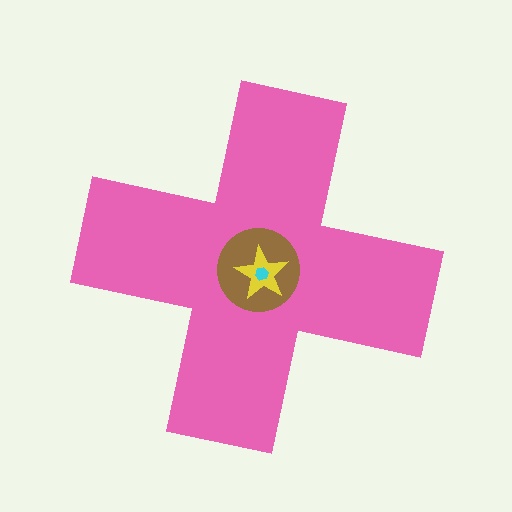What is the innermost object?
The cyan hexagon.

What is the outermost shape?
The pink cross.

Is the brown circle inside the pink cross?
Yes.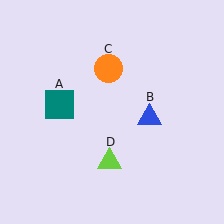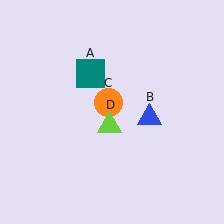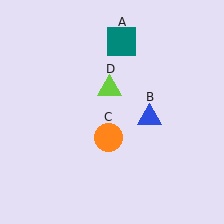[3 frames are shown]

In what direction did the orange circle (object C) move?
The orange circle (object C) moved down.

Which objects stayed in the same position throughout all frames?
Blue triangle (object B) remained stationary.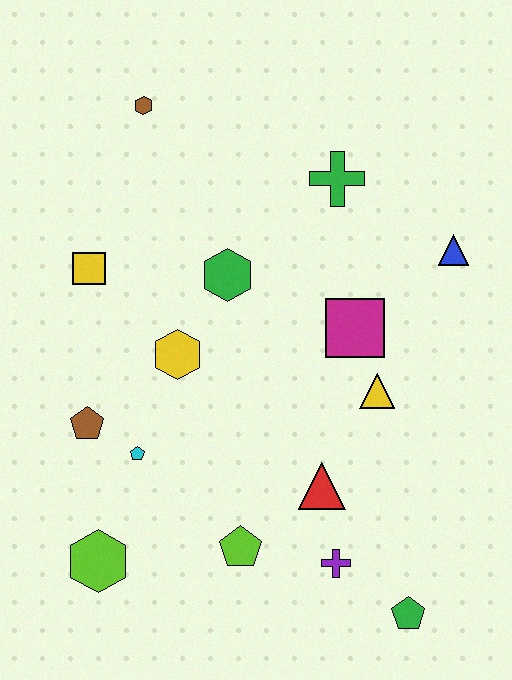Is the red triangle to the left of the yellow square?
No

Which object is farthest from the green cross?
The lime hexagon is farthest from the green cross.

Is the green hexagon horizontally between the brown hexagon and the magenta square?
Yes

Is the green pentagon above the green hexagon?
No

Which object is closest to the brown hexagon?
The yellow square is closest to the brown hexagon.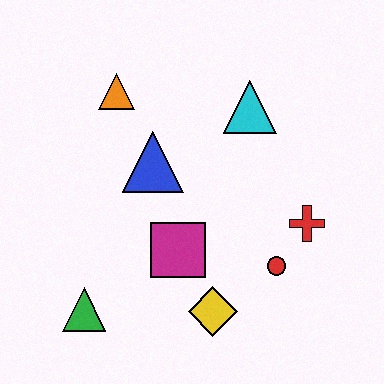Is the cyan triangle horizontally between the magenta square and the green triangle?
No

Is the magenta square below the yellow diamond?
No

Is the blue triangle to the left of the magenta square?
Yes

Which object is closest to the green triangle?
The magenta square is closest to the green triangle.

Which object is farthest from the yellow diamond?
The orange triangle is farthest from the yellow diamond.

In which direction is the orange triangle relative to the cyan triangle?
The orange triangle is to the left of the cyan triangle.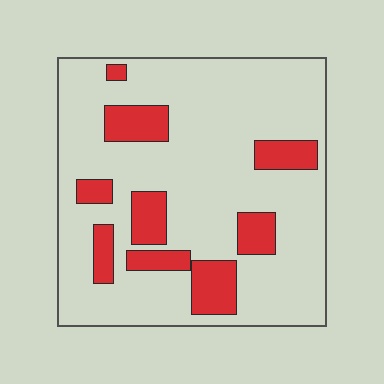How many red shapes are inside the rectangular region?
9.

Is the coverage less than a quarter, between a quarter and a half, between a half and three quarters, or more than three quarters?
Less than a quarter.